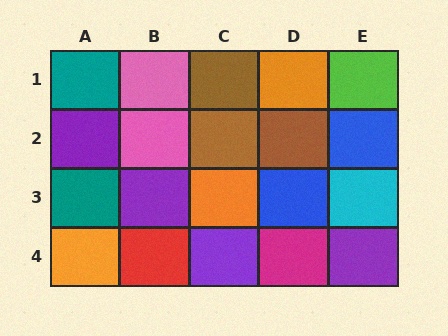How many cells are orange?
3 cells are orange.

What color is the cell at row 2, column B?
Pink.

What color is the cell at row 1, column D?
Orange.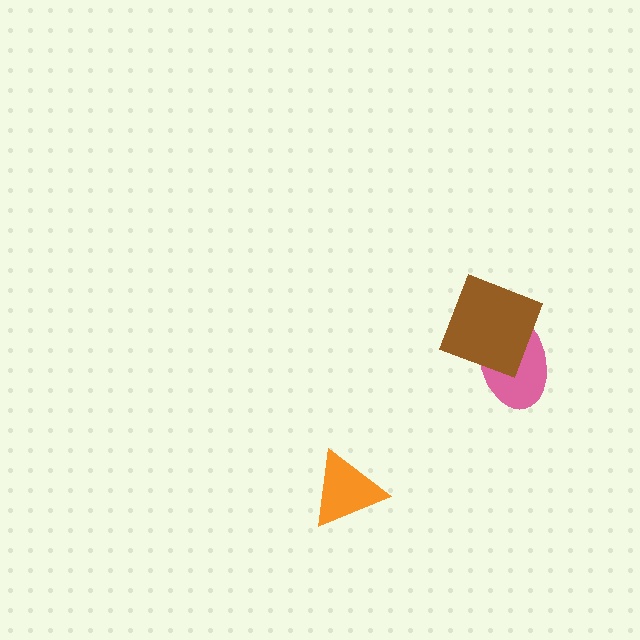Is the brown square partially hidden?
No, no other shape covers it.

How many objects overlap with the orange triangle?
0 objects overlap with the orange triangle.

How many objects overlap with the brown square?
1 object overlaps with the brown square.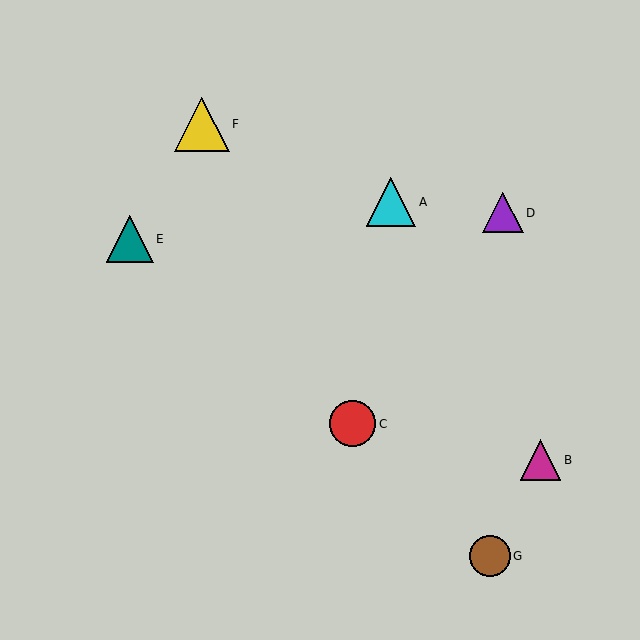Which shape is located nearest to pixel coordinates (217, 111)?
The yellow triangle (labeled F) at (202, 124) is nearest to that location.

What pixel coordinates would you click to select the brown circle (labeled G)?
Click at (490, 556) to select the brown circle G.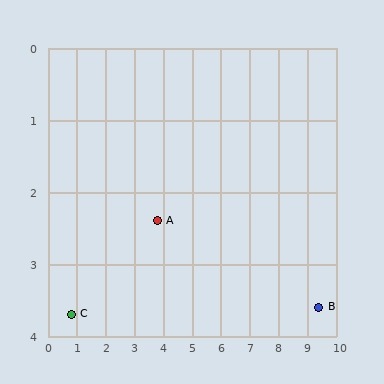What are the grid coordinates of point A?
Point A is at approximately (3.8, 2.4).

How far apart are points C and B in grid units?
Points C and B are about 8.6 grid units apart.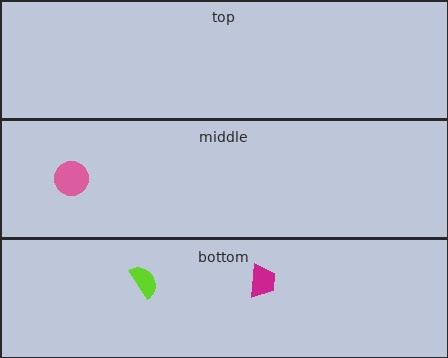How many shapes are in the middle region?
1.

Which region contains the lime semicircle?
The bottom region.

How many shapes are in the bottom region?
2.